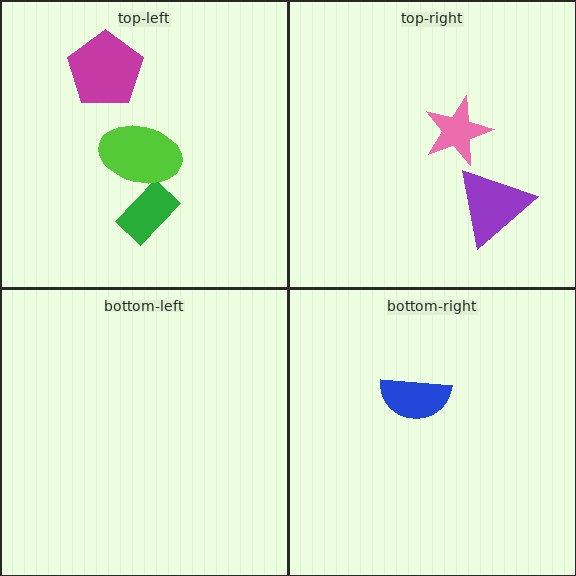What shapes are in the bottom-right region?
The blue semicircle.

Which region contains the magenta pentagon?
The top-left region.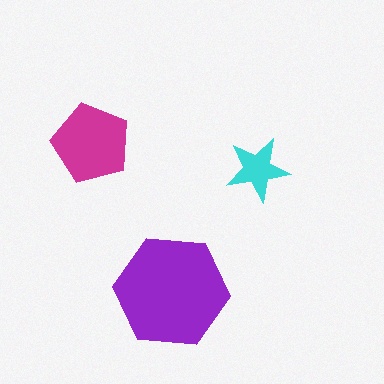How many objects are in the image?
There are 3 objects in the image.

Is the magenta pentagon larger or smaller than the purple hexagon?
Smaller.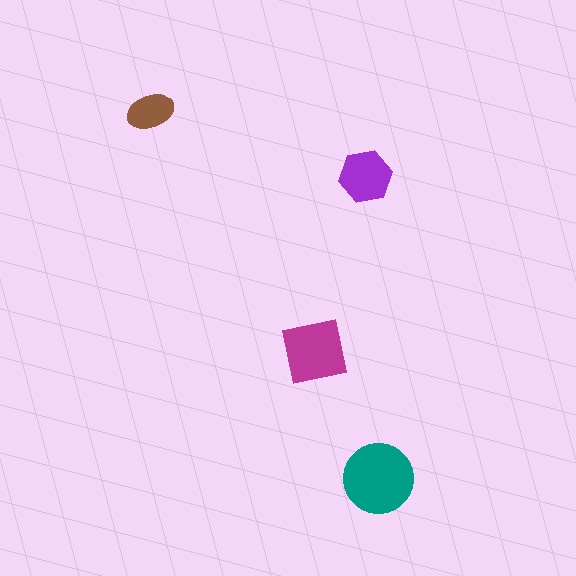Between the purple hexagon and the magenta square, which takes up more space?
The magenta square.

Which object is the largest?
The teal circle.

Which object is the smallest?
The brown ellipse.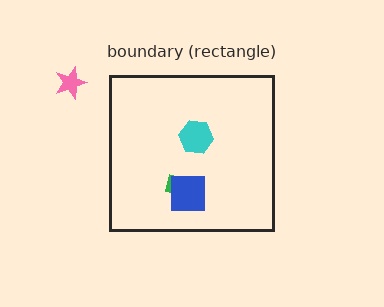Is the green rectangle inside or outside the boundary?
Inside.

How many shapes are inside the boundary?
3 inside, 1 outside.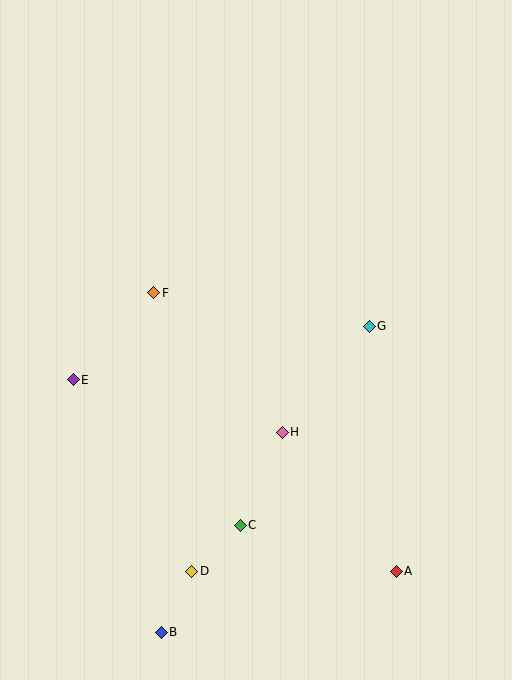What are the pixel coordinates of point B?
Point B is at (161, 632).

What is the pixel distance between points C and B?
The distance between C and B is 133 pixels.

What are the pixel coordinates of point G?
Point G is at (369, 326).